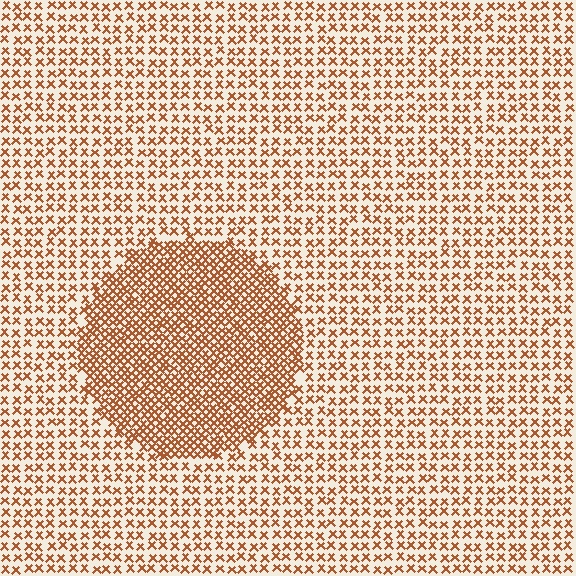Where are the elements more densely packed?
The elements are more densely packed inside the circle boundary.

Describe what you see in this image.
The image contains small brown elements arranged at two different densities. A circle-shaped region is visible where the elements are more densely packed than the surrounding area.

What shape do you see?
I see a circle.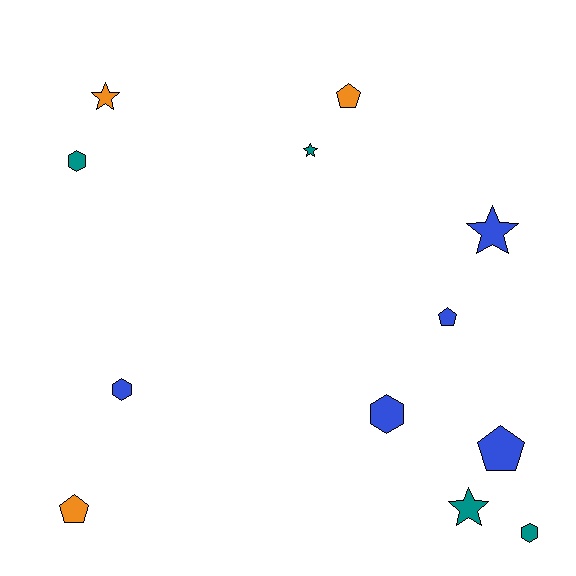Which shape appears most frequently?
Star, with 4 objects.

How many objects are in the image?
There are 12 objects.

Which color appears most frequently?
Blue, with 5 objects.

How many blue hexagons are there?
There are 2 blue hexagons.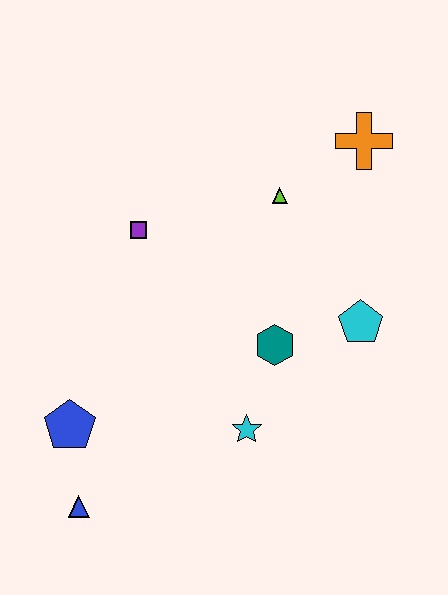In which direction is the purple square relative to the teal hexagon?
The purple square is to the left of the teal hexagon.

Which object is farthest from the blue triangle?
The orange cross is farthest from the blue triangle.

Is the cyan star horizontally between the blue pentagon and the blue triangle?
No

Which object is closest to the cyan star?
The teal hexagon is closest to the cyan star.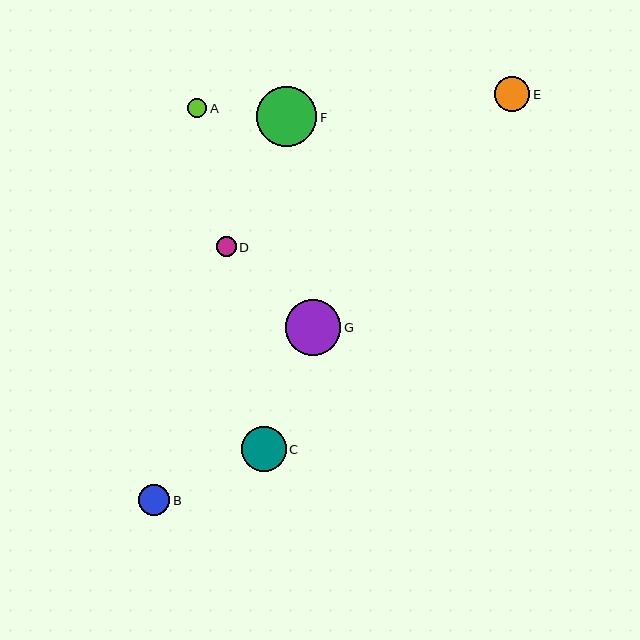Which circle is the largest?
Circle F is the largest with a size of approximately 60 pixels.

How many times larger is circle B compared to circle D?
Circle B is approximately 1.6 times the size of circle D.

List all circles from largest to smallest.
From largest to smallest: F, G, C, E, B, D, A.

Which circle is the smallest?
Circle A is the smallest with a size of approximately 19 pixels.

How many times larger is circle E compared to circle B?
Circle E is approximately 1.1 times the size of circle B.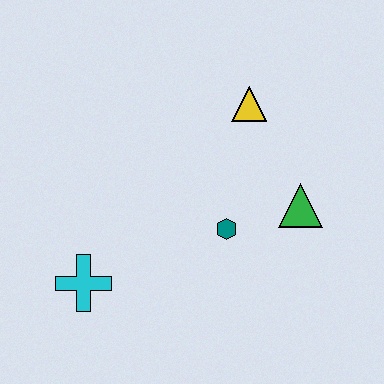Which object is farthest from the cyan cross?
The yellow triangle is farthest from the cyan cross.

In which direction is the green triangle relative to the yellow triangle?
The green triangle is below the yellow triangle.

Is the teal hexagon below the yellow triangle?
Yes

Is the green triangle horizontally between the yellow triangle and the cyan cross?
No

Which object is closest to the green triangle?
The teal hexagon is closest to the green triangle.